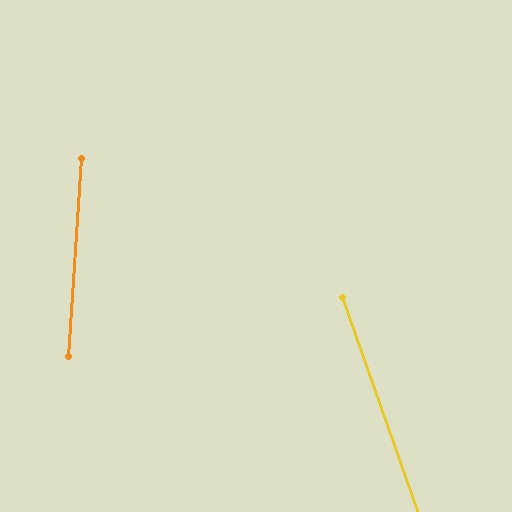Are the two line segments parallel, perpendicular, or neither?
Neither parallel nor perpendicular — they differ by about 23°.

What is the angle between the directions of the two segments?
Approximately 23 degrees.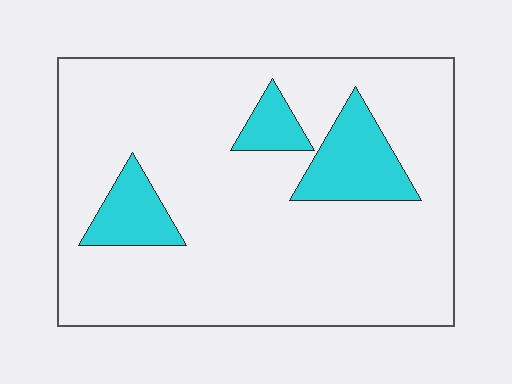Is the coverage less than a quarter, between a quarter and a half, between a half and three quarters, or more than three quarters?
Less than a quarter.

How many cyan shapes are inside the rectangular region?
3.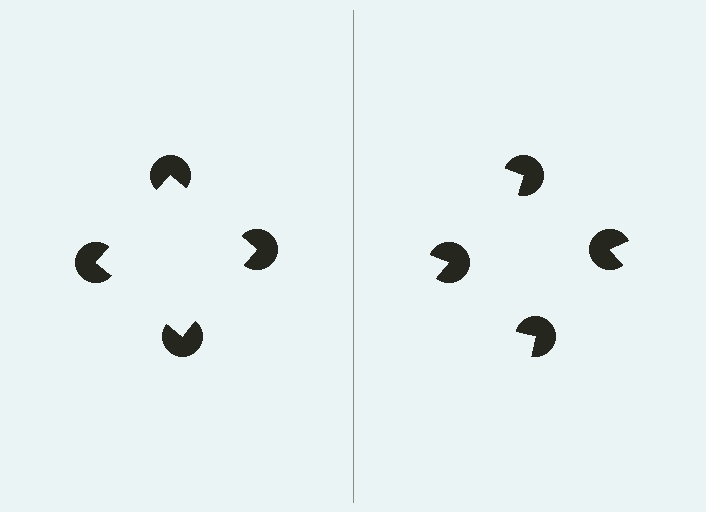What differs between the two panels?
The pac-man discs are positioned identically on both sides; only the wedge orientations differ. On the left they align to a square; on the right they are misaligned.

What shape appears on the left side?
An illusory square.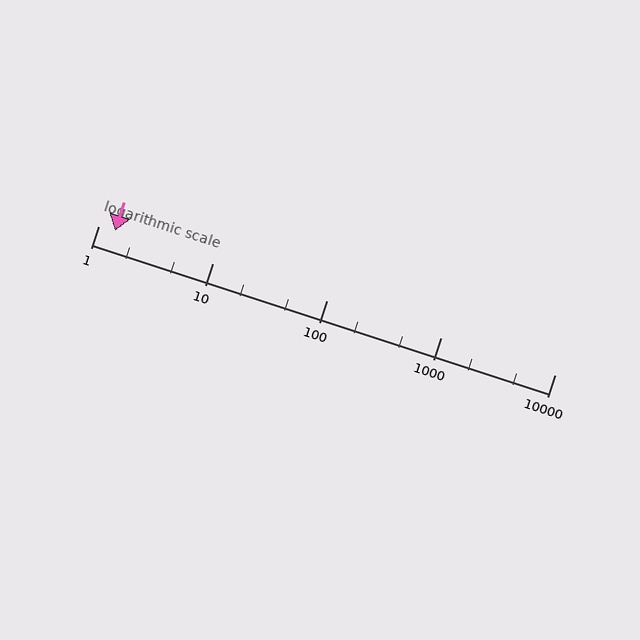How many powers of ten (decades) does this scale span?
The scale spans 4 decades, from 1 to 10000.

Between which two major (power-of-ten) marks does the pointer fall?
The pointer is between 1 and 10.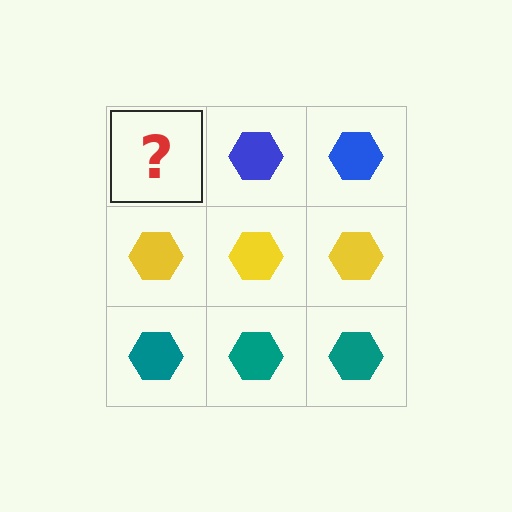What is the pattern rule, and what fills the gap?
The rule is that each row has a consistent color. The gap should be filled with a blue hexagon.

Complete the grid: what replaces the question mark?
The question mark should be replaced with a blue hexagon.